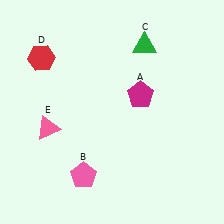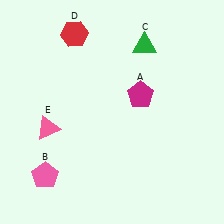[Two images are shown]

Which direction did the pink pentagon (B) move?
The pink pentagon (B) moved left.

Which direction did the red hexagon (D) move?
The red hexagon (D) moved right.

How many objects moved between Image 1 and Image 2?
2 objects moved between the two images.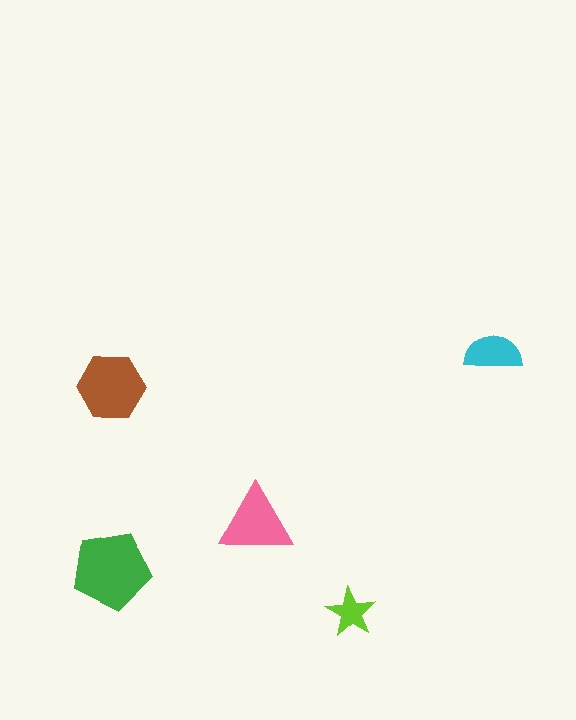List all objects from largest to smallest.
The green pentagon, the brown hexagon, the pink triangle, the cyan semicircle, the lime star.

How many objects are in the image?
There are 5 objects in the image.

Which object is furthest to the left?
The brown hexagon is leftmost.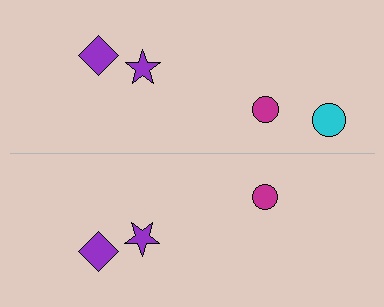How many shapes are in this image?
There are 7 shapes in this image.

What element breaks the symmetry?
A cyan circle is missing from the bottom side.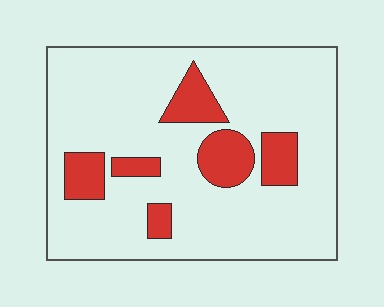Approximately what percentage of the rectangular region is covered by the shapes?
Approximately 15%.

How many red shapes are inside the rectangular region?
6.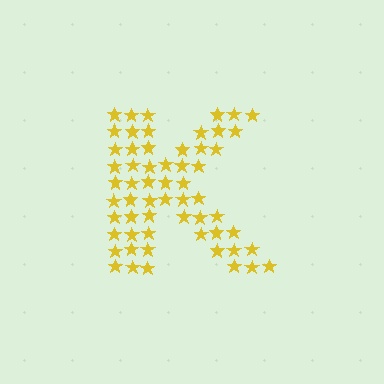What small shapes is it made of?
It is made of small stars.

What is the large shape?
The large shape is the letter K.